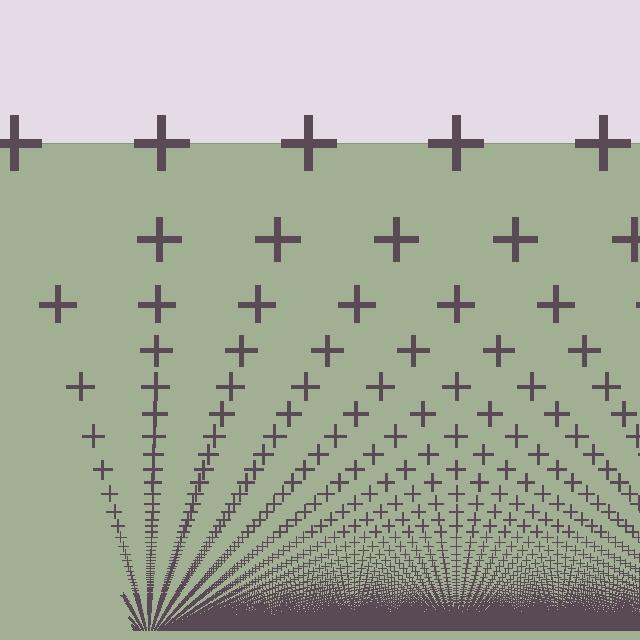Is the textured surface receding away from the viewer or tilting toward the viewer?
The surface appears to tilt toward the viewer. Texture elements get larger and sparser toward the top.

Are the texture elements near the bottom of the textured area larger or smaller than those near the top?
Smaller. The gradient is inverted — elements near the bottom are smaller and denser.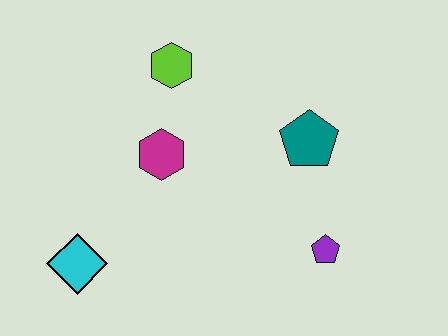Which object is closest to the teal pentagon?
The purple pentagon is closest to the teal pentagon.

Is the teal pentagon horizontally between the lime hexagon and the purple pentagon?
Yes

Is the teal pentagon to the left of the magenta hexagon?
No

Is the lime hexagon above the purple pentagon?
Yes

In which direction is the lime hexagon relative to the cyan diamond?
The lime hexagon is above the cyan diamond.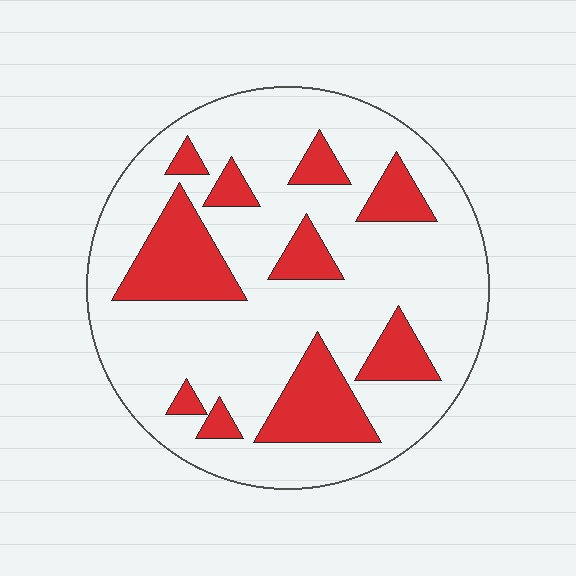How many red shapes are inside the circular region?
10.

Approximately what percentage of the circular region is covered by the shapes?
Approximately 25%.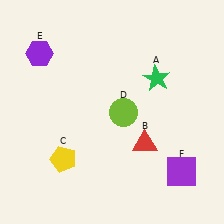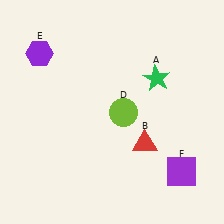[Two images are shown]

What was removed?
The yellow pentagon (C) was removed in Image 2.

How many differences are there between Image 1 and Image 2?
There is 1 difference between the two images.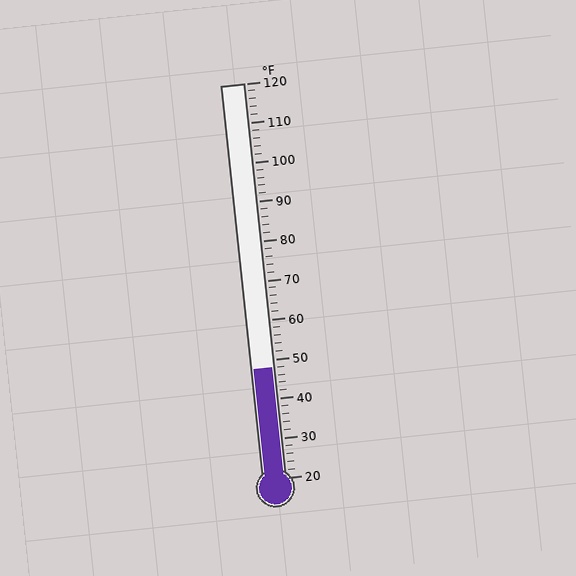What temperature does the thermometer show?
The thermometer shows approximately 48°F.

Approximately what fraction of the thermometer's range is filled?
The thermometer is filled to approximately 30% of its range.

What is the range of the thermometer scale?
The thermometer scale ranges from 20°F to 120°F.